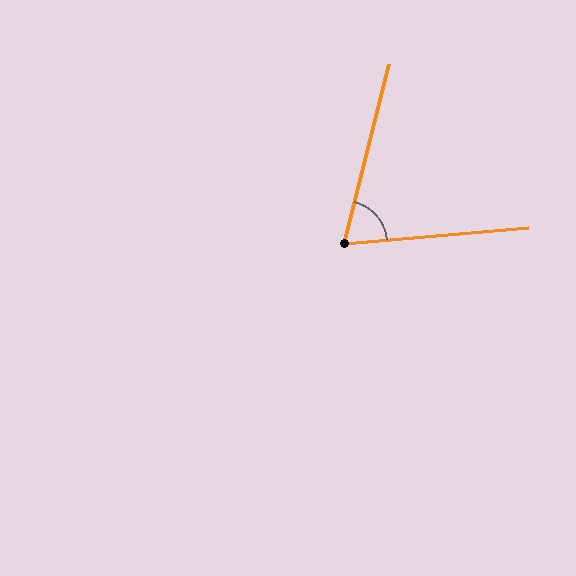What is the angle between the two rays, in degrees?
Approximately 71 degrees.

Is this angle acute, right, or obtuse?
It is acute.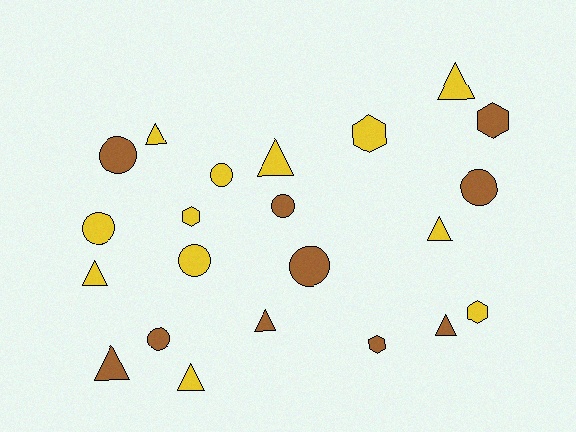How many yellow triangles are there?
There are 6 yellow triangles.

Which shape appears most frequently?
Triangle, with 9 objects.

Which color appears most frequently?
Yellow, with 12 objects.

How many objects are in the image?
There are 22 objects.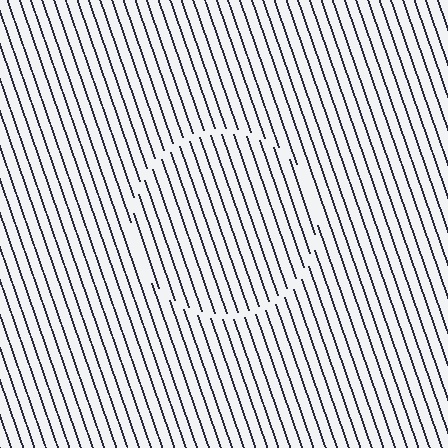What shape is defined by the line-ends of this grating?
An illusory circle. The interior of the shape contains the same grating, shifted by half a period — the contour is defined by the phase discontinuity where line-ends from the inner and outer gratings abut.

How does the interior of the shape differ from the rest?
The interior of the shape contains the same grating, shifted by half a period — the contour is defined by the phase discontinuity where line-ends from the inner and outer gratings abut.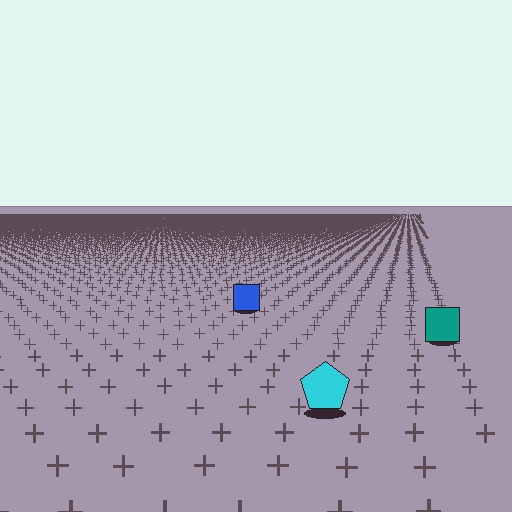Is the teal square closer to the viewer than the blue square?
Yes. The teal square is closer — you can tell from the texture gradient: the ground texture is coarser near it.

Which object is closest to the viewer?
The cyan pentagon is closest. The texture marks near it are larger and more spread out.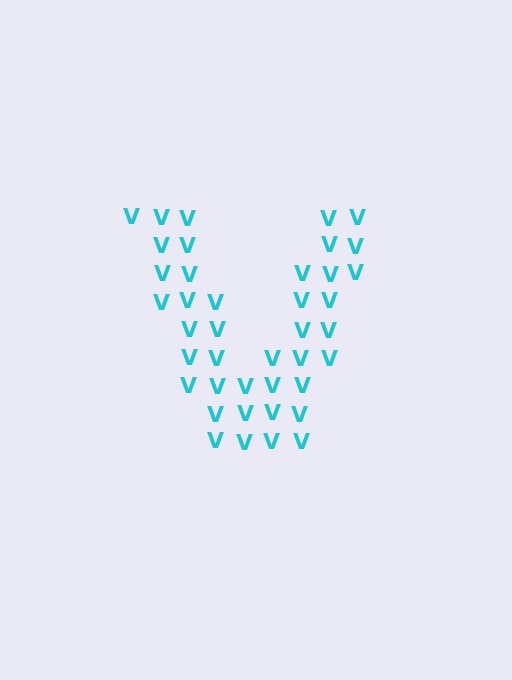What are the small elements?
The small elements are letter V's.